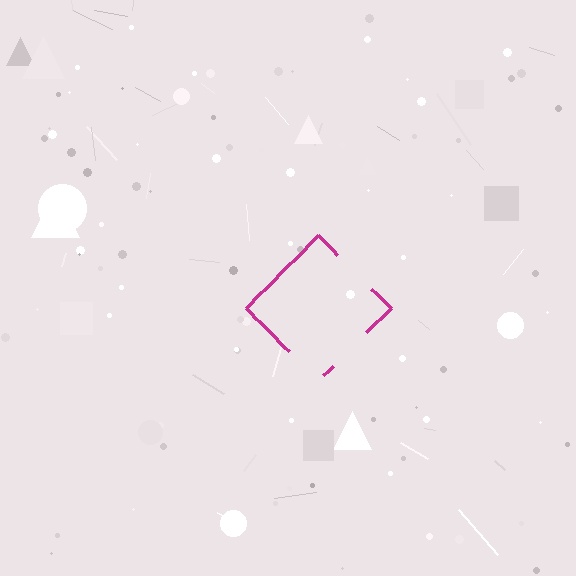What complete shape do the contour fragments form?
The contour fragments form a diamond.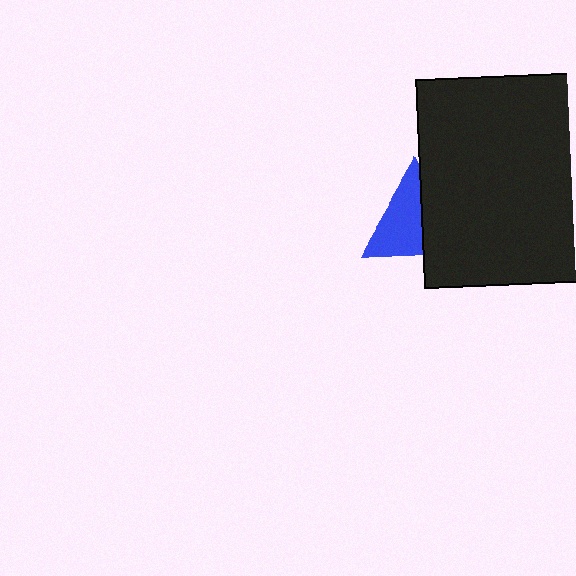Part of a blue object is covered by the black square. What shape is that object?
It is a triangle.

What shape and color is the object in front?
The object in front is a black square.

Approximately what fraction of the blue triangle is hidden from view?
Roughly 43% of the blue triangle is hidden behind the black square.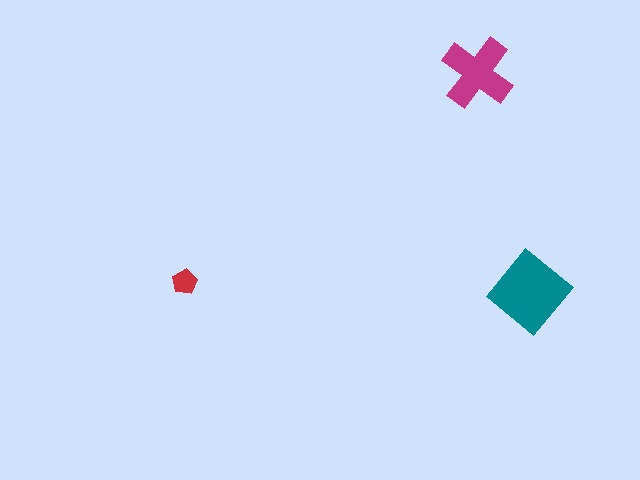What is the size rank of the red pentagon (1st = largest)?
3rd.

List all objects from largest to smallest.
The teal diamond, the magenta cross, the red pentagon.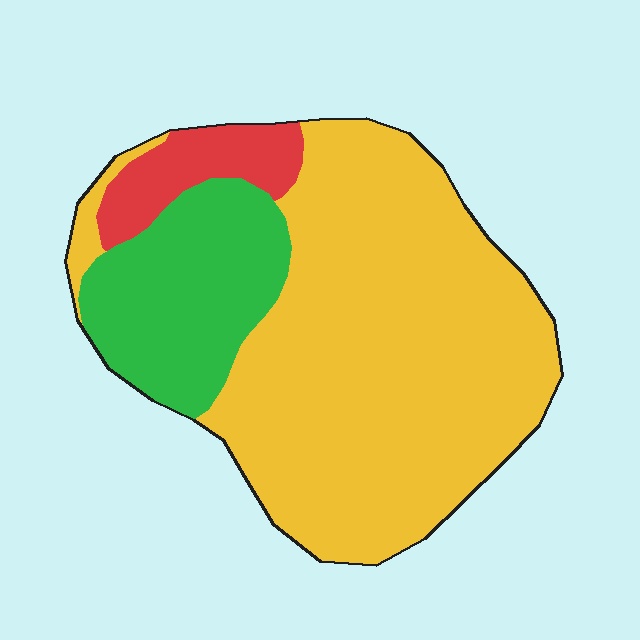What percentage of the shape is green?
Green takes up about one fifth (1/5) of the shape.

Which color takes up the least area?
Red, at roughly 10%.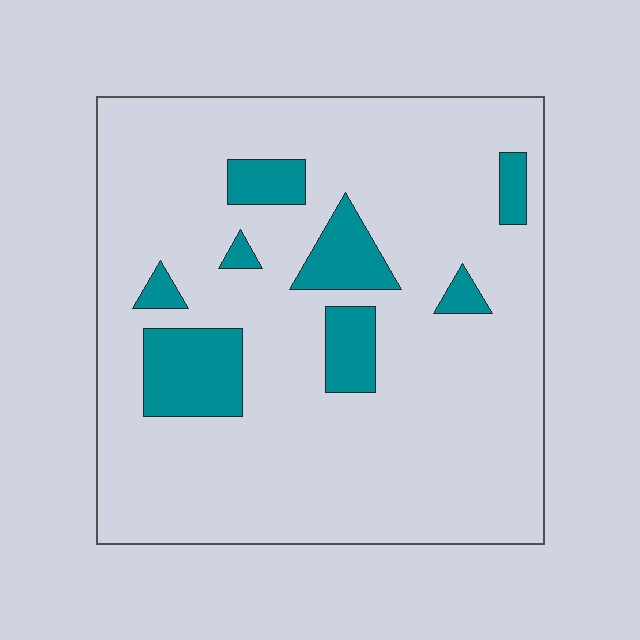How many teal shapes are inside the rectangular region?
8.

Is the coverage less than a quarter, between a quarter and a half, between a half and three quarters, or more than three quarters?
Less than a quarter.